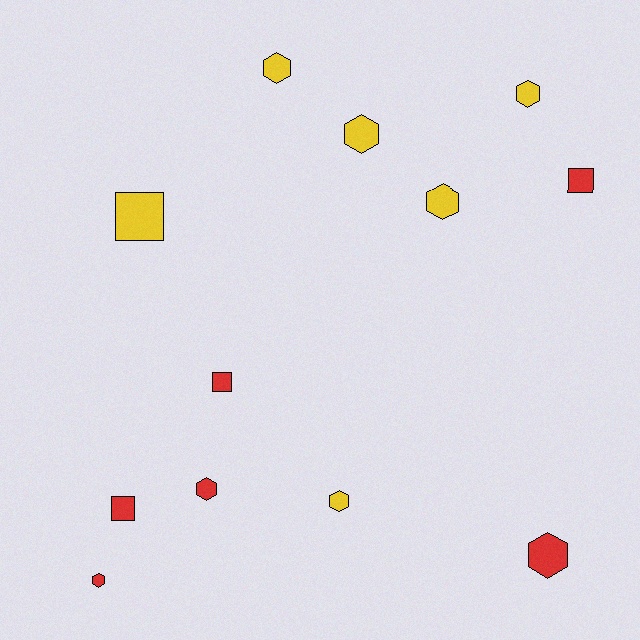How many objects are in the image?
There are 12 objects.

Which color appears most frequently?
Yellow, with 6 objects.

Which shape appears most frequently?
Hexagon, with 8 objects.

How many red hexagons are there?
There are 3 red hexagons.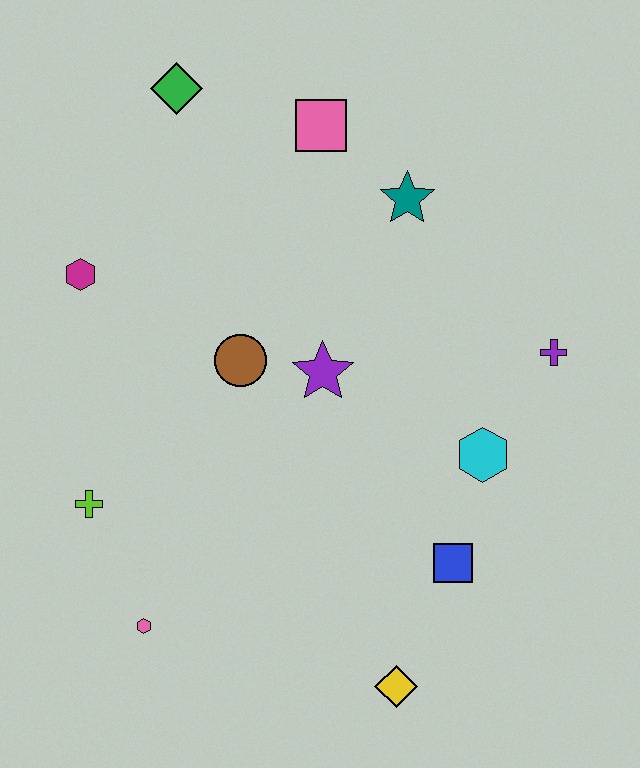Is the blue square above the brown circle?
No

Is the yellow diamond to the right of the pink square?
Yes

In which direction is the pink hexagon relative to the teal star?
The pink hexagon is below the teal star.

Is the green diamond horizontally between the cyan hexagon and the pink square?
No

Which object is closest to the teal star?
The pink square is closest to the teal star.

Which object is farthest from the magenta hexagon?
The yellow diamond is farthest from the magenta hexagon.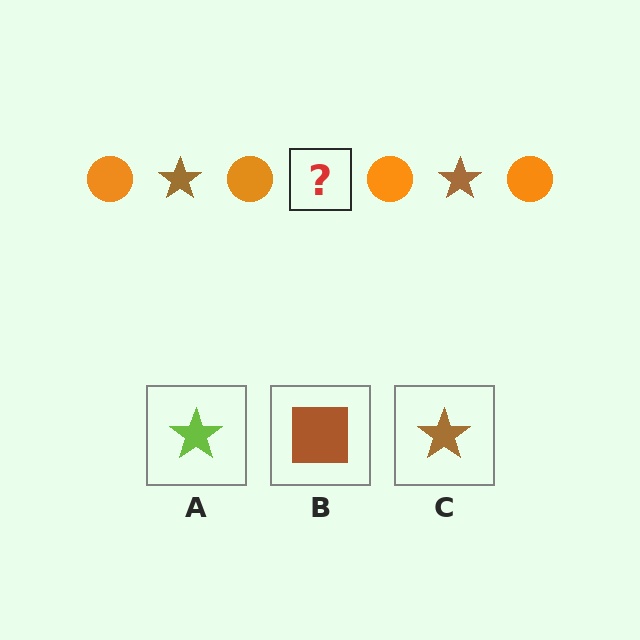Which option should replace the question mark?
Option C.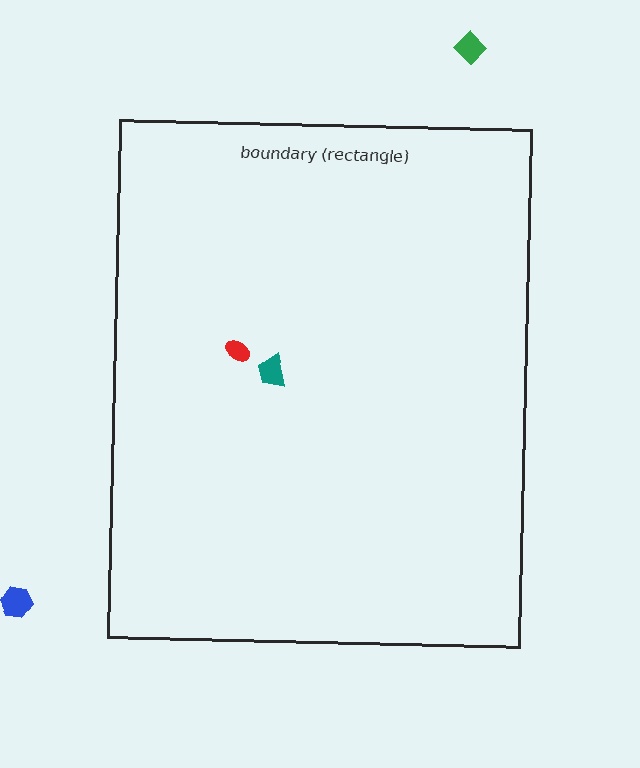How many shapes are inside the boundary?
2 inside, 2 outside.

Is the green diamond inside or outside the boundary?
Outside.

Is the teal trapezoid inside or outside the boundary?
Inside.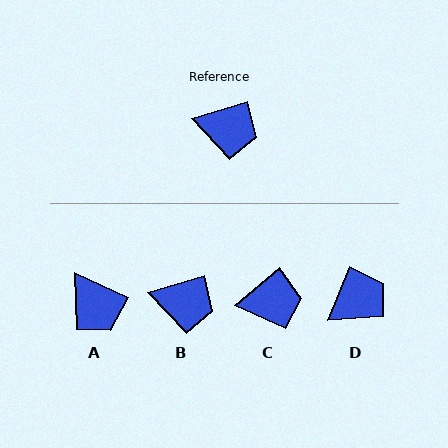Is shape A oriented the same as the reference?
No, it is off by about 41 degrees.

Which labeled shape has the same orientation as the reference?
B.